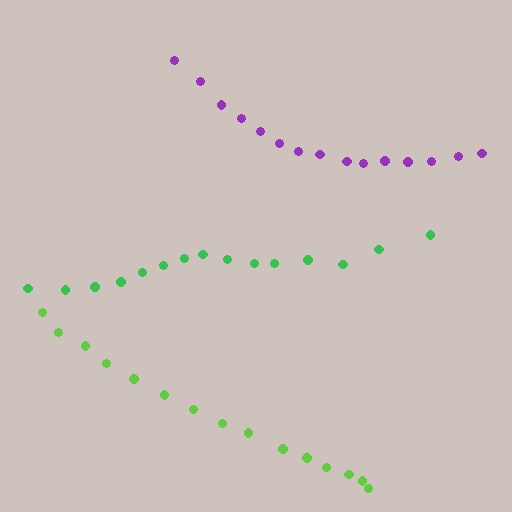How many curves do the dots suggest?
There are 3 distinct paths.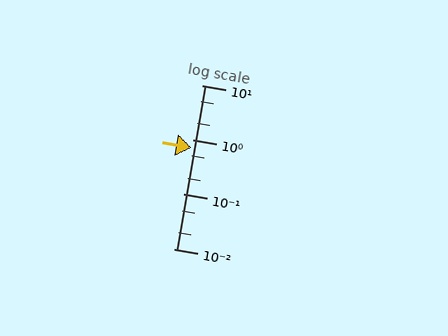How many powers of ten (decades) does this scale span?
The scale spans 3 decades, from 0.01 to 10.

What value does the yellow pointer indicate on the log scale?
The pointer indicates approximately 0.71.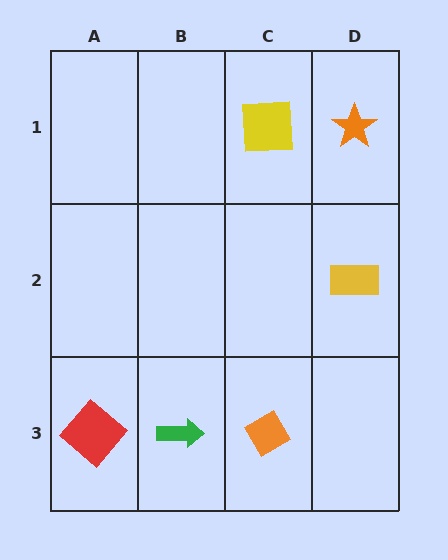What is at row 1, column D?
An orange star.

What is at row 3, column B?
A green arrow.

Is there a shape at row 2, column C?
No, that cell is empty.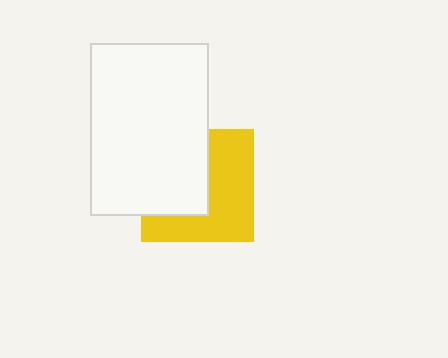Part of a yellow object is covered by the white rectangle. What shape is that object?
It is a square.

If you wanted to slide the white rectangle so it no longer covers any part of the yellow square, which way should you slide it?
Slide it left — that is the most direct way to separate the two shapes.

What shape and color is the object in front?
The object in front is a white rectangle.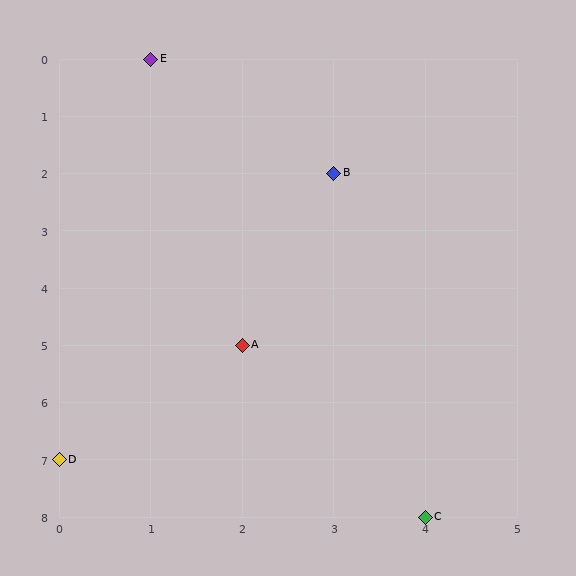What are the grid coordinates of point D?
Point D is at grid coordinates (0, 7).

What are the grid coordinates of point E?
Point E is at grid coordinates (1, 0).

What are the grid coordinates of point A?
Point A is at grid coordinates (2, 5).